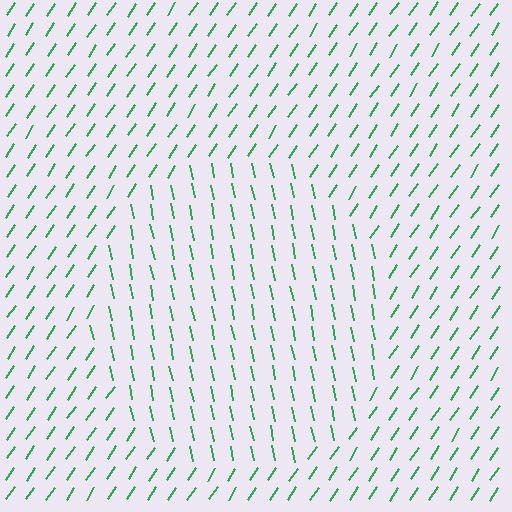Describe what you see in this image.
The image is filled with small green line segments. A circle region in the image has lines oriented differently from the surrounding lines, creating a visible texture boundary.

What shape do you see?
I see a circle.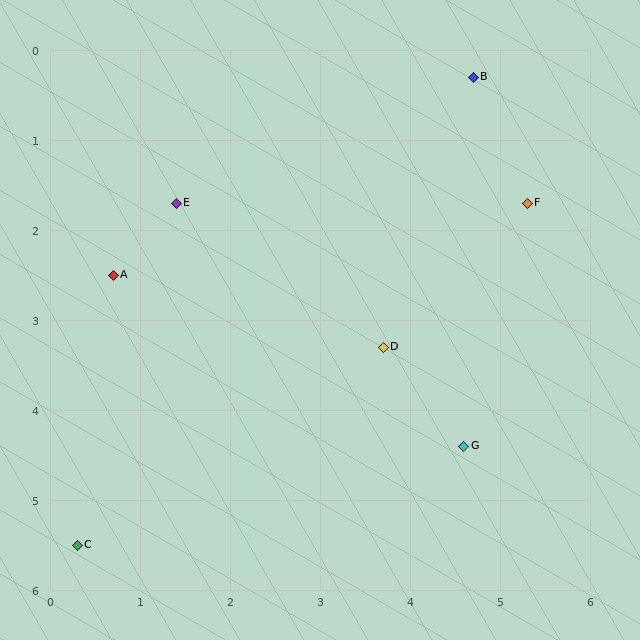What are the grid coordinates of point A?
Point A is at approximately (0.7, 2.5).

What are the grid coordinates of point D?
Point D is at approximately (3.7, 3.3).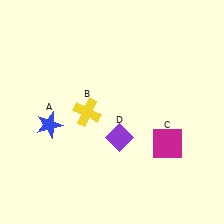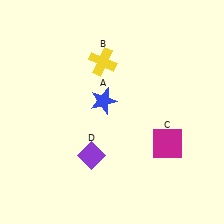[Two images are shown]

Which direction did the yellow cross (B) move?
The yellow cross (B) moved up.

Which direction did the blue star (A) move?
The blue star (A) moved right.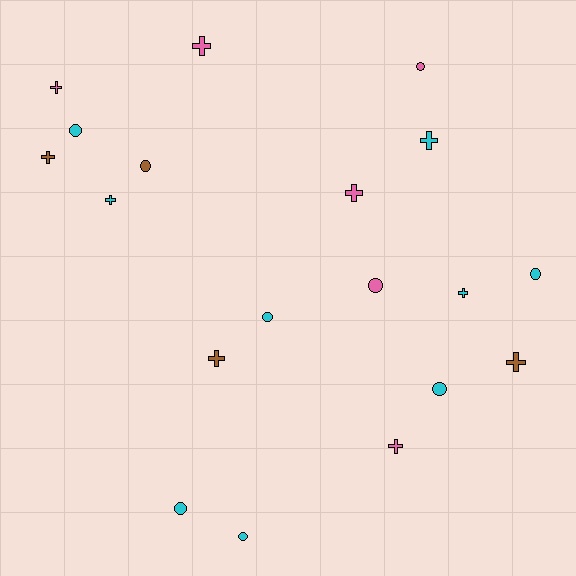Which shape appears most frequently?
Cross, with 10 objects.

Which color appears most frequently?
Cyan, with 9 objects.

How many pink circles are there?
There are 2 pink circles.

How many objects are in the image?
There are 19 objects.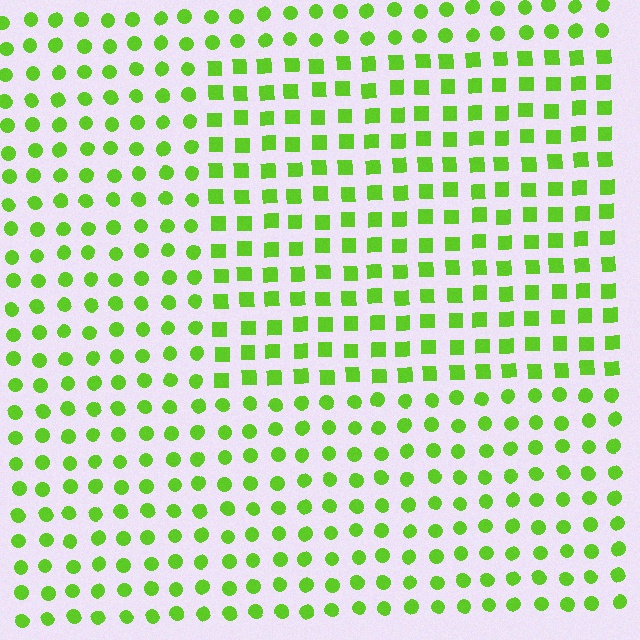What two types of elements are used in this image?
The image uses squares inside the rectangle region and circles outside it.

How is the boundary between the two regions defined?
The boundary is defined by a change in element shape: squares inside vs. circles outside. All elements share the same color and spacing.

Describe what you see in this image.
The image is filled with small lime elements arranged in a uniform grid. A rectangle-shaped region contains squares, while the surrounding area contains circles. The boundary is defined purely by the change in element shape.